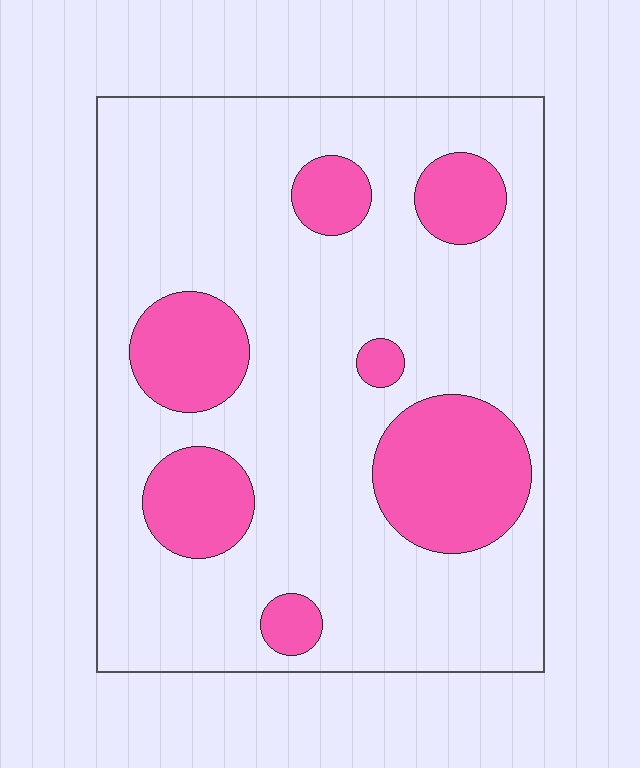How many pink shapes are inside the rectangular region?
7.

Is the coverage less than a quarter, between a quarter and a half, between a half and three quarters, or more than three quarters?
Less than a quarter.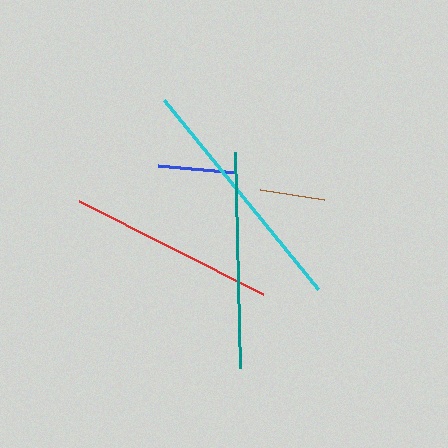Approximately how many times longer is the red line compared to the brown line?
The red line is approximately 3.2 times the length of the brown line.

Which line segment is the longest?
The cyan line is the longest at approximately 244 pixels.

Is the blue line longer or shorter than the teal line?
The teal line is longer than the blue line.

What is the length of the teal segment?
The teal segment is approximately 216 pixels long.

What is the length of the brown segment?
The brown segment is approximately 65 pixels long.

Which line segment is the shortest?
The brown line is the shortest at approximately 65 pixels.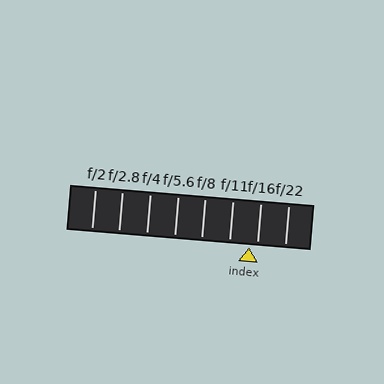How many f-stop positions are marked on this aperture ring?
There are 8 f-stop positions marked.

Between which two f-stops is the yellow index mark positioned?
The index mark is between f/11 and f/16.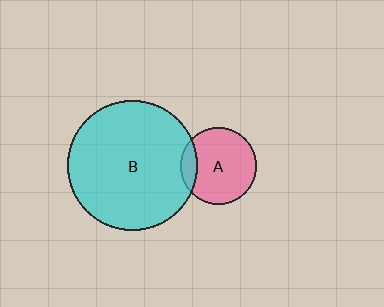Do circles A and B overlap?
Yes.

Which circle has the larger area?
Circle B (cyan).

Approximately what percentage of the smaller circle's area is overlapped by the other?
Approximately 15%.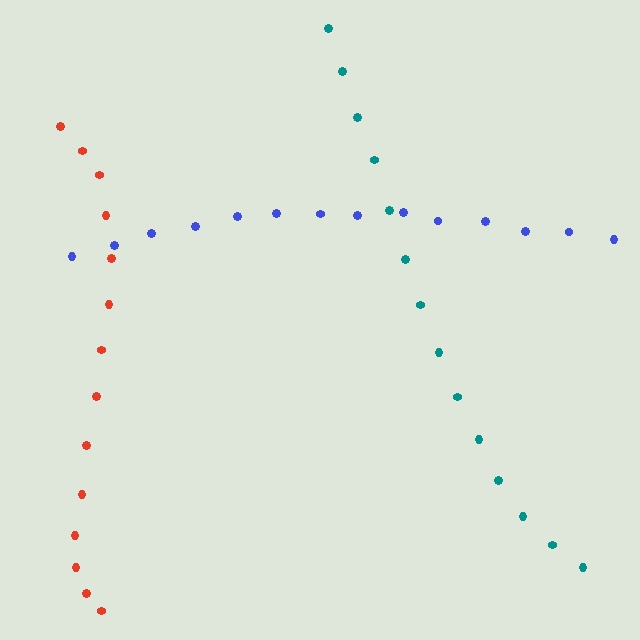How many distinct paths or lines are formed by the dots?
There are 3 distinct paths.